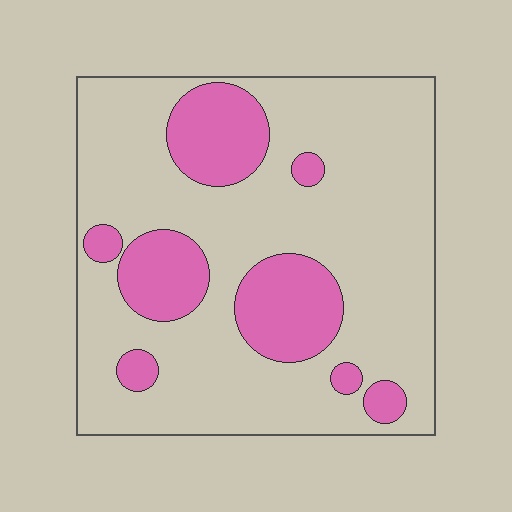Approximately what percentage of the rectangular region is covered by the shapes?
Approximately 25%.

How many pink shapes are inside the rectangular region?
8.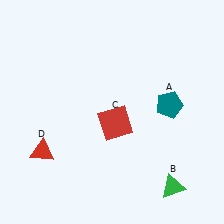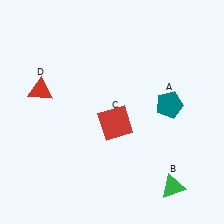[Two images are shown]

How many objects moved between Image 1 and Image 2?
1 object moved between the two images.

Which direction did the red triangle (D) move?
The red triangle (D) moved up.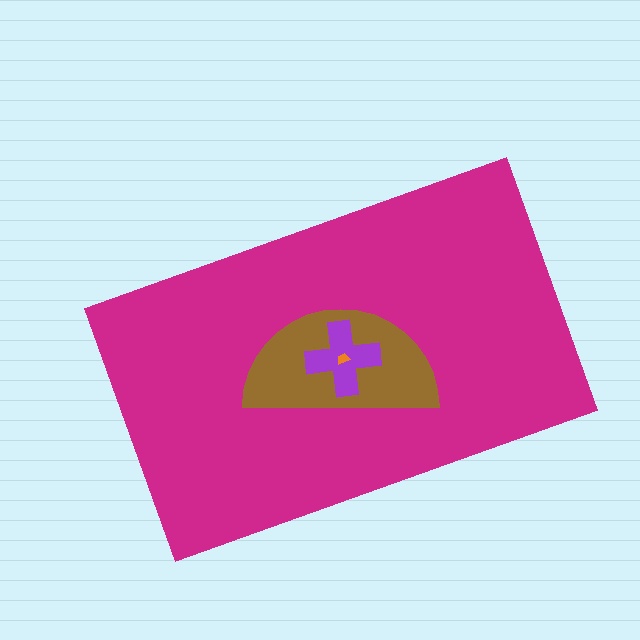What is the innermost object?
The orange trapezoid.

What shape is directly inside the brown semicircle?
The purple cross.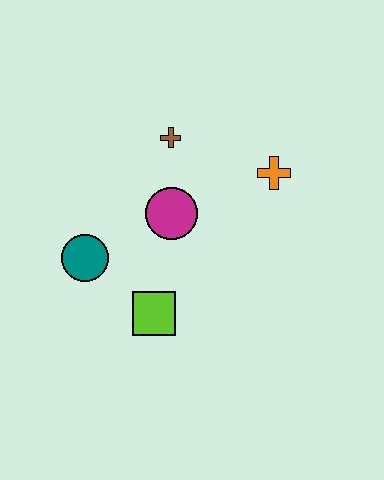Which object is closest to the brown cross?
The magenta circle is closest to the brown cross.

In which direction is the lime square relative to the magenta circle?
The lime square is below the magenta circle.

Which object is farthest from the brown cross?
The lime square is farthest from the brown cross.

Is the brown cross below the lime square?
No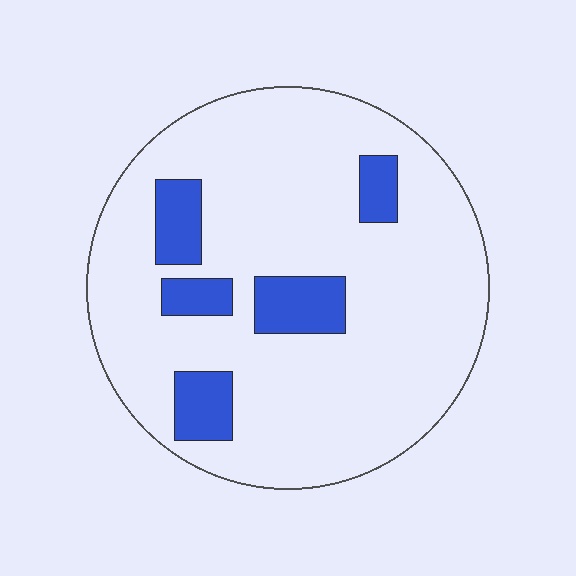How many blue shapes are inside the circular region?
5.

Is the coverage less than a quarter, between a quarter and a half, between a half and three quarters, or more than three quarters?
Less than a quarter.